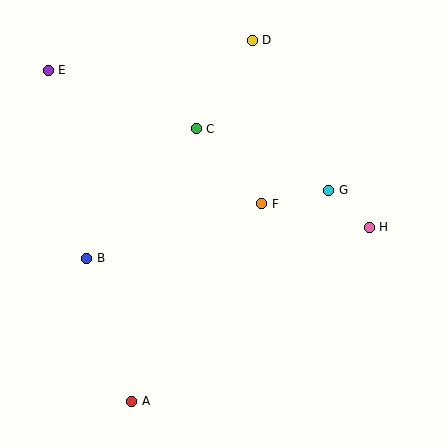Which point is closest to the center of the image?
Point F at (262, 204) is closest to the center.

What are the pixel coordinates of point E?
Point E is at (48, 70).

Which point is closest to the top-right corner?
Point D is closest to the top-right corner.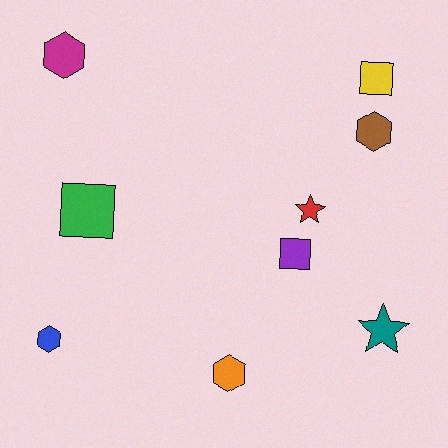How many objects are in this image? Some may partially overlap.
There are 9 objects.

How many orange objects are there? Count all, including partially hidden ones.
There is 1 orange object.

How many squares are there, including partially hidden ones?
There are 3 squares.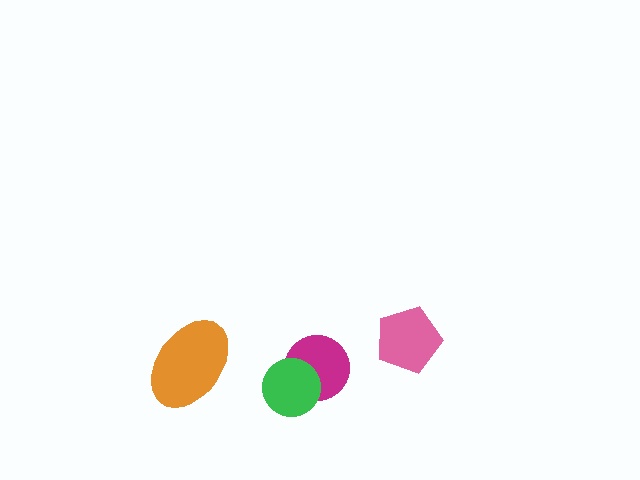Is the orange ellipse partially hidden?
No, no other shape covers it.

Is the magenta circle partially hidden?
Yes, it is partially covered by another shape.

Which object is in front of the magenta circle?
The green circle is in front of the magenta circle.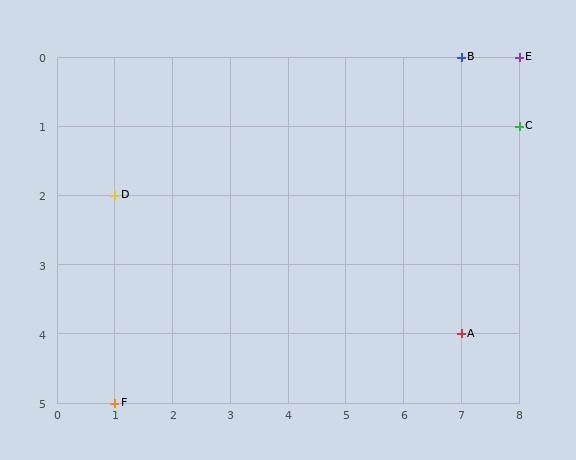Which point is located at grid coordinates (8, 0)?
Point E is at (8, 0).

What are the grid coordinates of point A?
Point A is at grid coordinates (7, 4).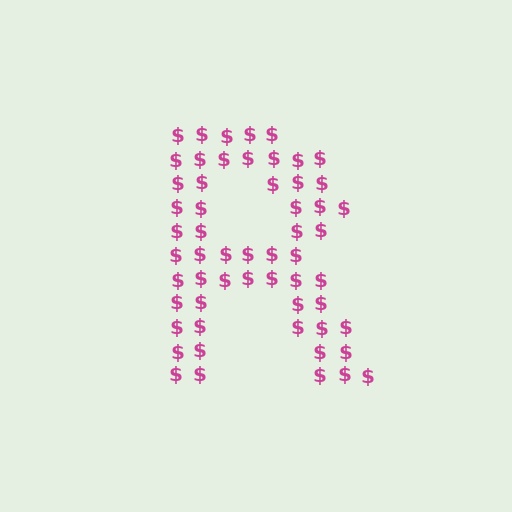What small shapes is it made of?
It is made of small dollar signs.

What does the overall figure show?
The overall figure shows the letter R.